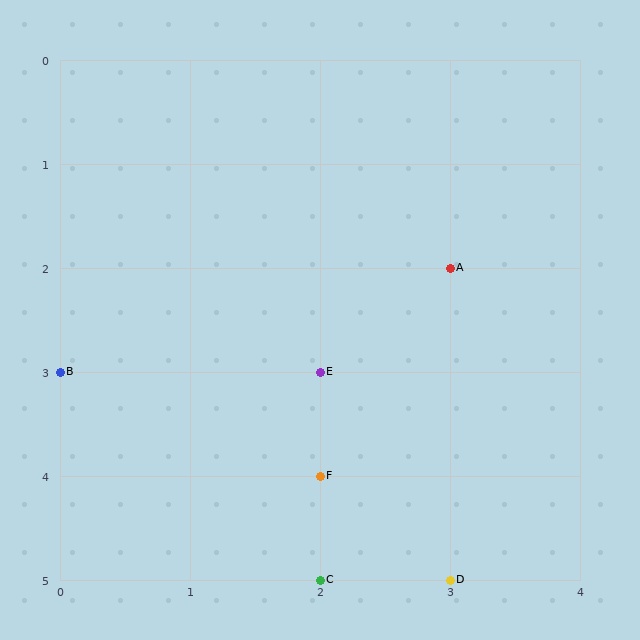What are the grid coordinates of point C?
Point C is at grid coordinates (2, 5).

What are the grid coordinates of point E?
Point E is at grid coordinates (2, 3).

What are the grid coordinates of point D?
Point D is at grid coordinates (3, 5).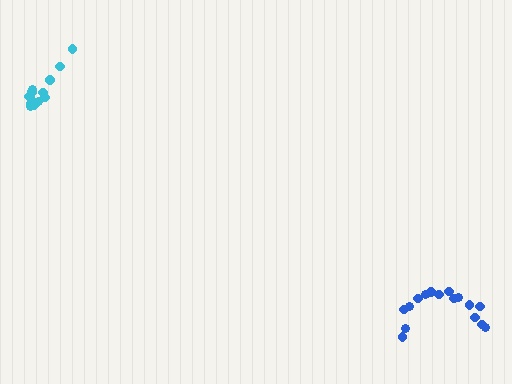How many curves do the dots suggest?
There are 2 distinct paths.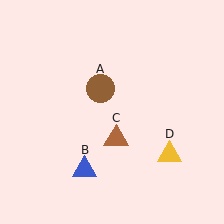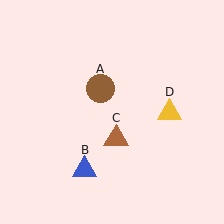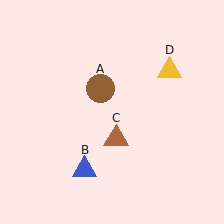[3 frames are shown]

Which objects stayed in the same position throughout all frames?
Brown circle (object A) and blue triangle (object B) and brown triangle (object C) remained stationary.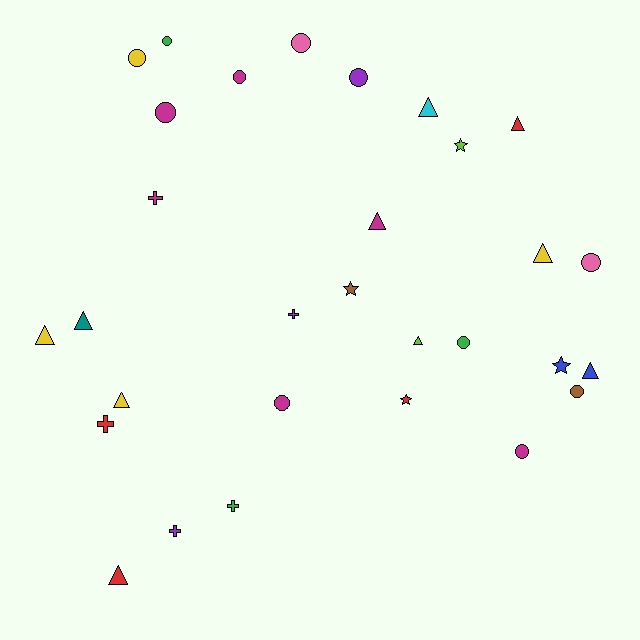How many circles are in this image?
There are 11 circles.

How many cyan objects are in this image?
There is 1 cyan object.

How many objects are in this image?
There are 30 objects.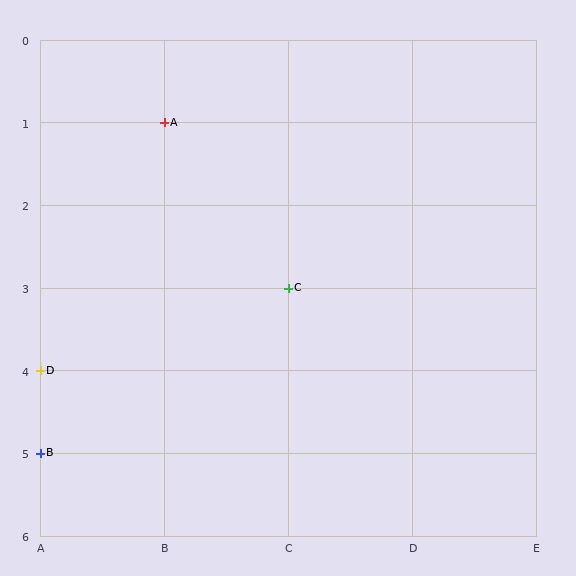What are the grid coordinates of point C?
Point C is at grid coordinates (C, 3).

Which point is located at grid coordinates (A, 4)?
Point D is at (A, 4).